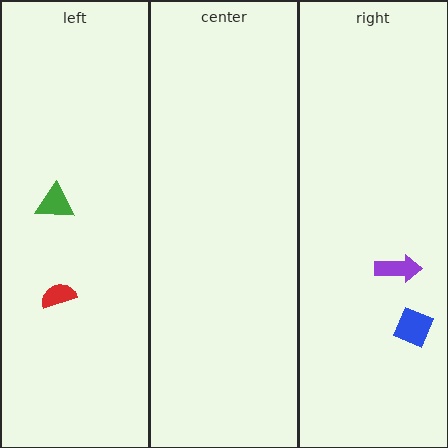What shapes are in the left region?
The red semicircle, the green triangle.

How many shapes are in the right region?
2.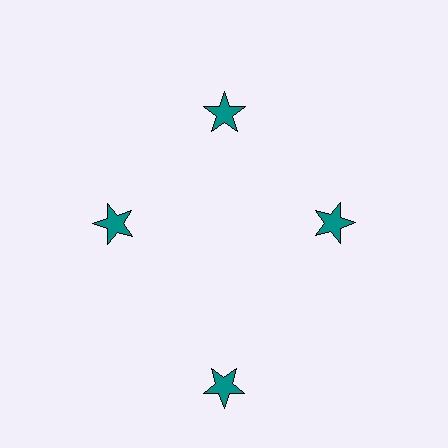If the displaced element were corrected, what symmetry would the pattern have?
It would have 4-fold rotational symmetry — the pattern would map onto itself every 90 degrees.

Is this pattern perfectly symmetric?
No. The 4 teal stars are arranged in a ring, but one element near the 6 o'clock position is pushed outward from the center, breaking the 4-fold rotational symmetry.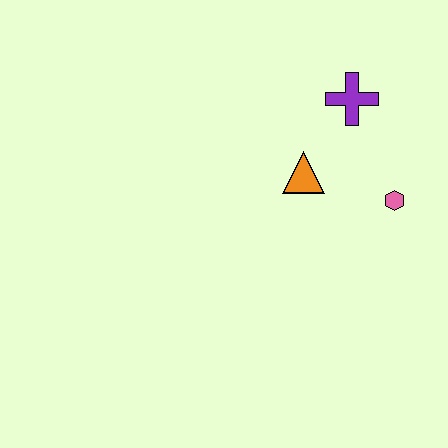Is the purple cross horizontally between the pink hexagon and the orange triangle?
Yes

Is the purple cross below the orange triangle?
No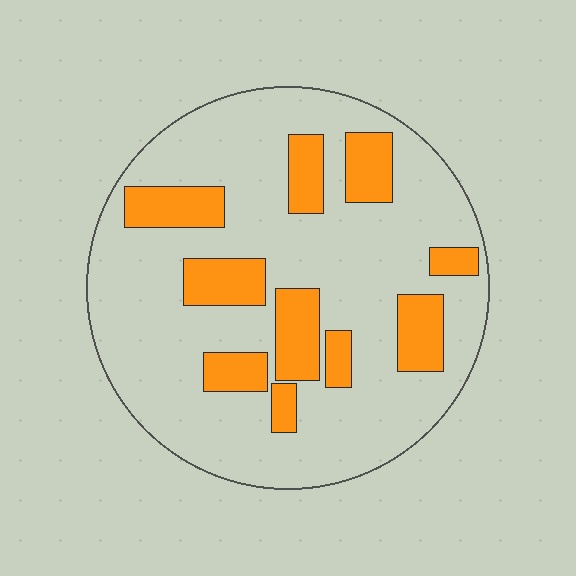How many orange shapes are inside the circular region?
10.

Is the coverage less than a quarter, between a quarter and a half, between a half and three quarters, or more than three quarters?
Less than a quarter.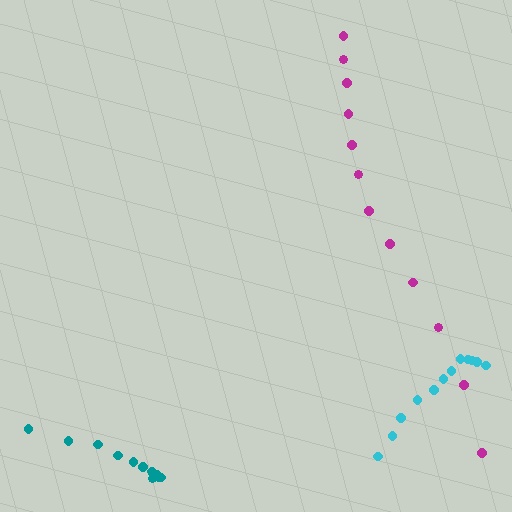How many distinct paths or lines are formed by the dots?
There are 3 distinct paths.